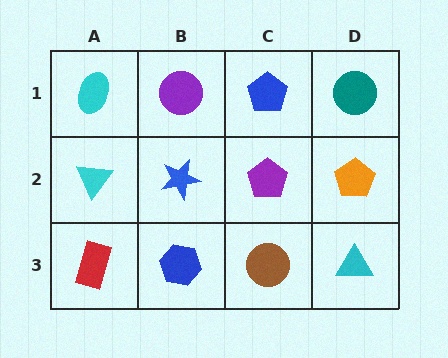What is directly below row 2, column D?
A cyan triangle.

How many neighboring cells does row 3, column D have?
2.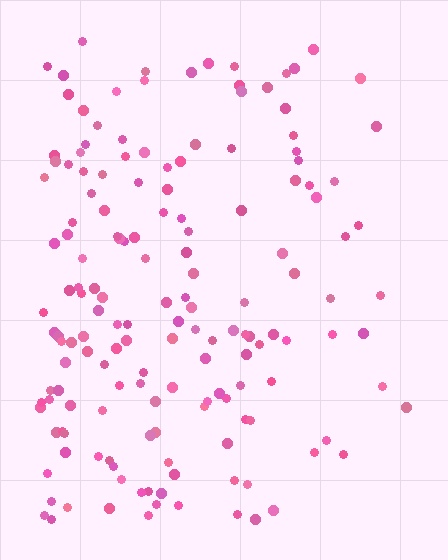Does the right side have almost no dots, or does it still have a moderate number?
Still a moderate number, just noticeably fewer than the left.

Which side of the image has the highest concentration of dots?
The left.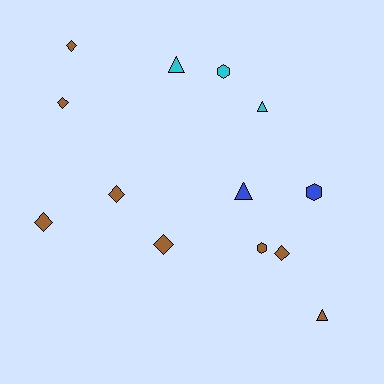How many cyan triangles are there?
There are 2 cyan triangles.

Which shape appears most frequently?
Diamond, with 6 objects.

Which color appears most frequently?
Brown, with 8 objects.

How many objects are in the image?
There are 13 objects.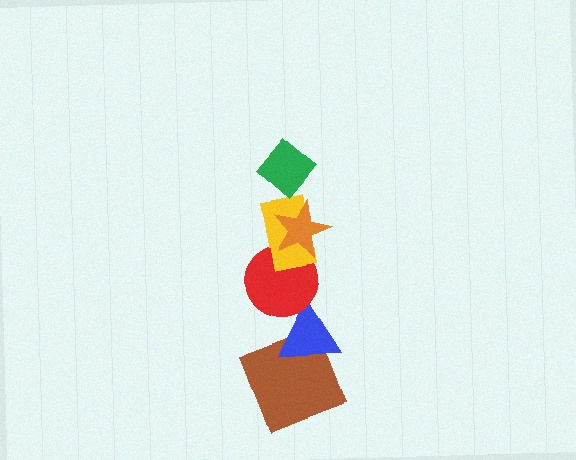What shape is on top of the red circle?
The yellow rectangle is on top of the red circle.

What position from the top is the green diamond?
The green diamond is 1st from the top.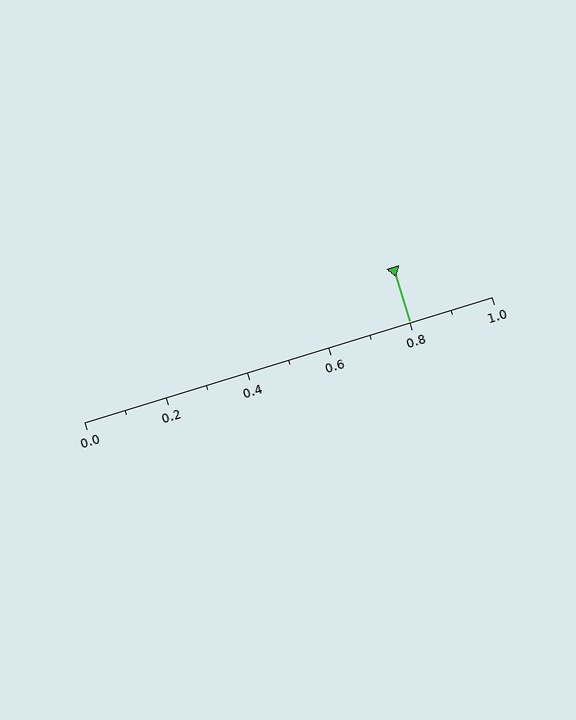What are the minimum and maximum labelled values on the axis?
The axis runs from 0.0 to 1.0.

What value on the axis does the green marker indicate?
The marker indicates approximately 0.8.